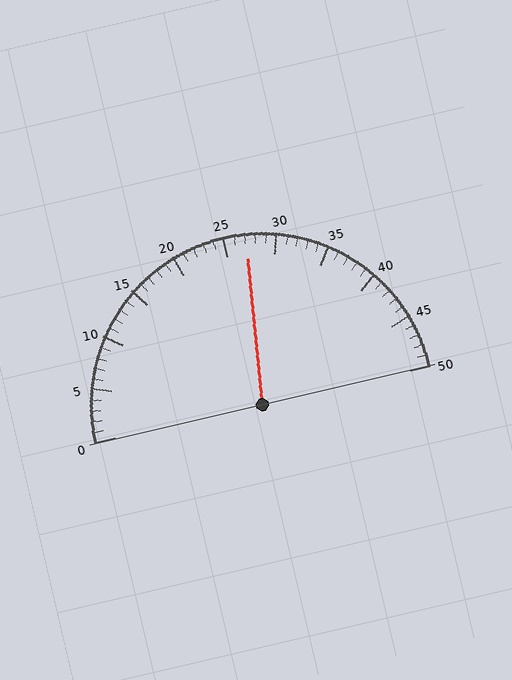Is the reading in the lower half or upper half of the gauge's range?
The reading is in the upper half of the range (0 to 50).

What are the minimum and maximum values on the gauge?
The gauge ranges from 0 to 50.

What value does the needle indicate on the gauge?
The needle indicates approximately 27.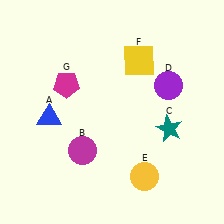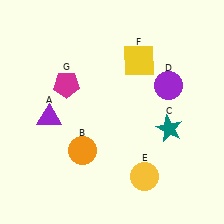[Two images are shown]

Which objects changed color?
A changed from blue to purple. B changed from magenta to orange.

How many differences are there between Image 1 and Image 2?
There are 2 differences between the two images.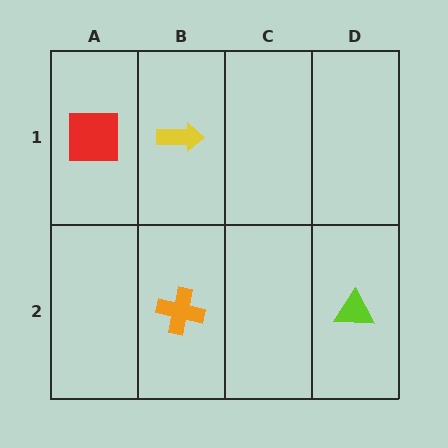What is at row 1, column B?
A yellow arrow.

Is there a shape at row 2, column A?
No, that cell is empty.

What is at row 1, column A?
A red square.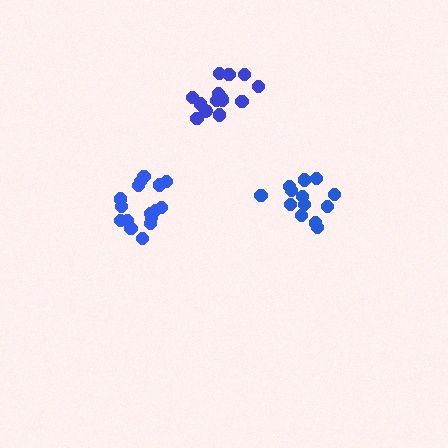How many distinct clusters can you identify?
There are 3 distinct clusters.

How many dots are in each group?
Group 1: 15 dots, Group 2: 13 dots, Group 3: 16 dots (44 total).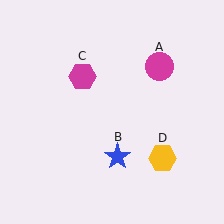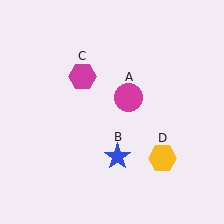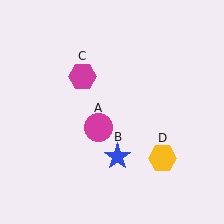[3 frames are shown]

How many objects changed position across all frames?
1 object changed position: magenta circle (object A).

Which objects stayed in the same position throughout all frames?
Blue star (object B) and magenta hexagon (object C) and yellow hexagon (object D) remained stationary.